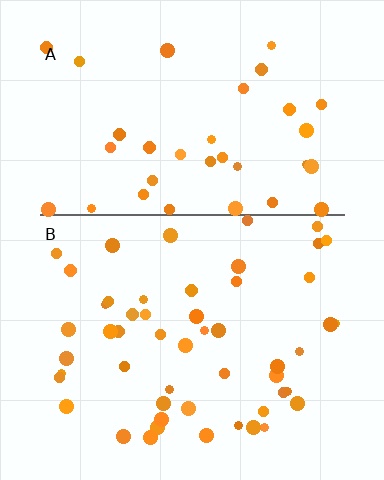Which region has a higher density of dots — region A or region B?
B (the bottom).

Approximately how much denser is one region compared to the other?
Approximately 1.5× — region B over region A.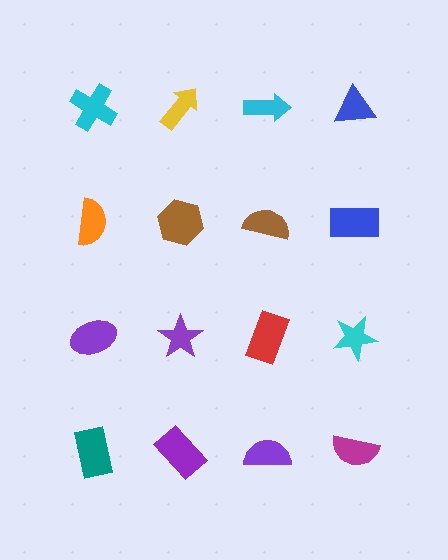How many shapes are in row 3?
4 shapes.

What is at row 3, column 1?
A purple ellipse.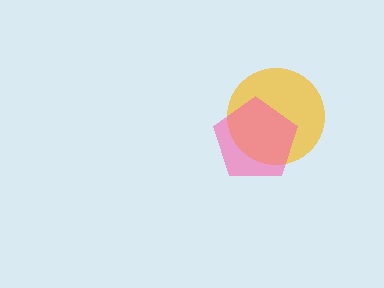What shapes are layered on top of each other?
The layered shapes are: a yellow circle, a pink pentagon.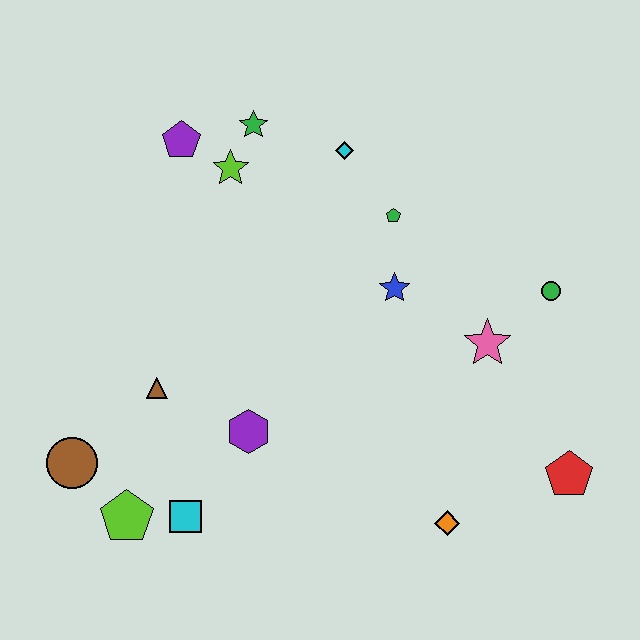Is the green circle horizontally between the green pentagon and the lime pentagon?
No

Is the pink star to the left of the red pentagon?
Yes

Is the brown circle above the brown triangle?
No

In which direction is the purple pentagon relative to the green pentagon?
The purple pentagon is to the left of the green pentagon.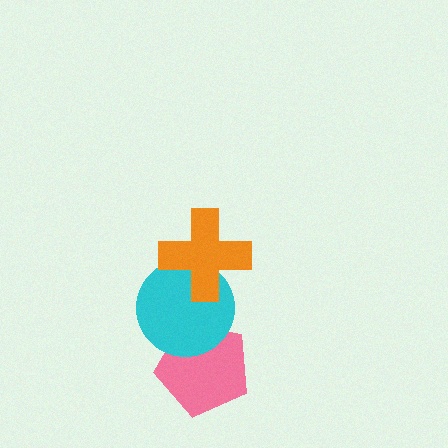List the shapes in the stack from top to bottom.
From top to bottom: the orange cross, the cyan circle, the pink pentagon.